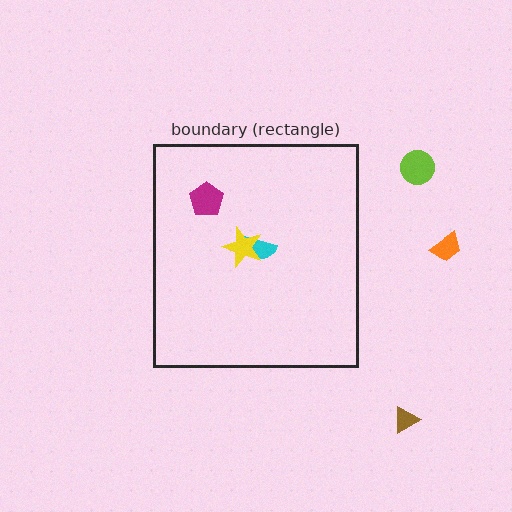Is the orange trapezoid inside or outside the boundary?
Outside.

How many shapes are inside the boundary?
3 inside, 3 outside.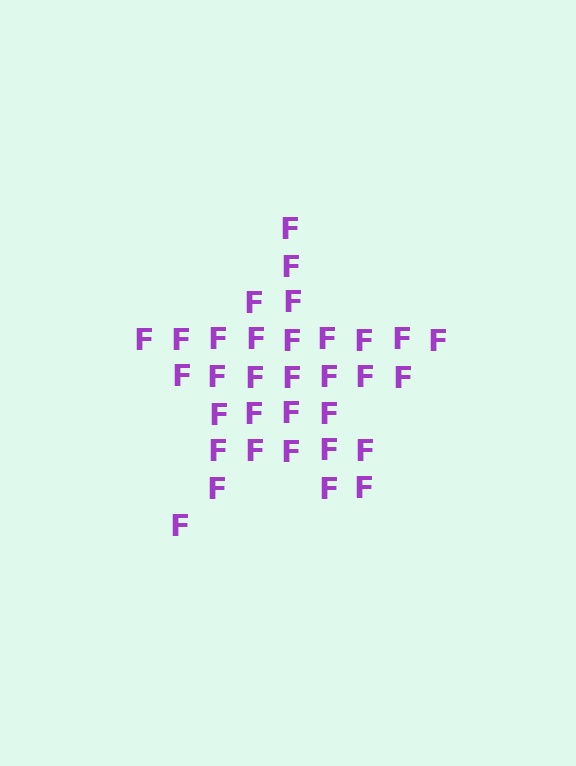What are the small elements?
The small elements are letter F's.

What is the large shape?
The large shape is a star.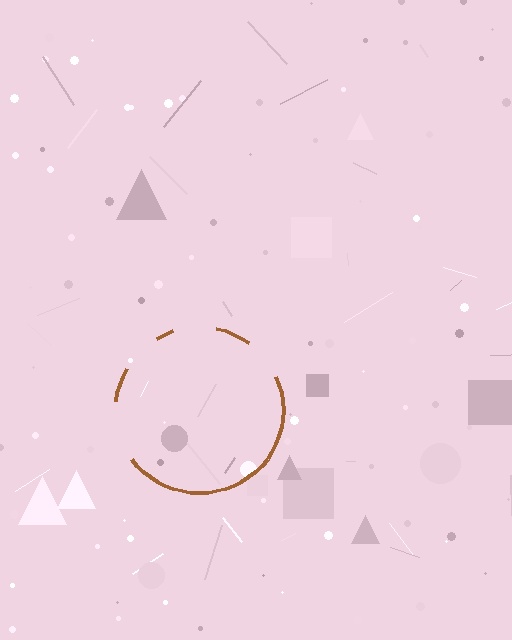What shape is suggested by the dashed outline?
The dashed outline suggests a circle.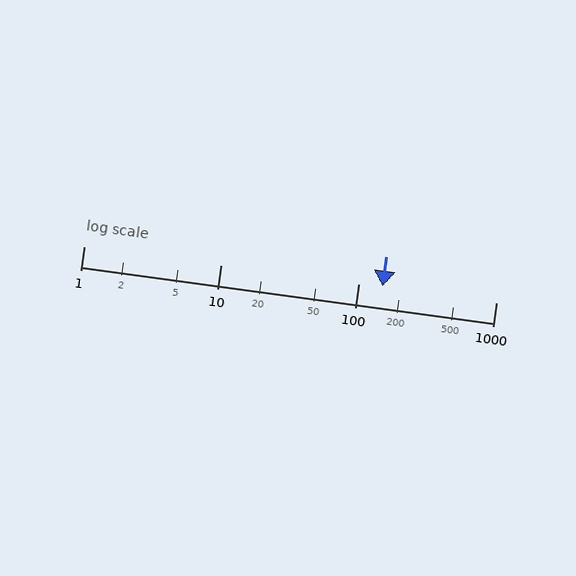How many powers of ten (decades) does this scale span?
The scale spans 3 decades, from 1 to 1000.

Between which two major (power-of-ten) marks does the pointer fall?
The pointer is between 100 and 1000.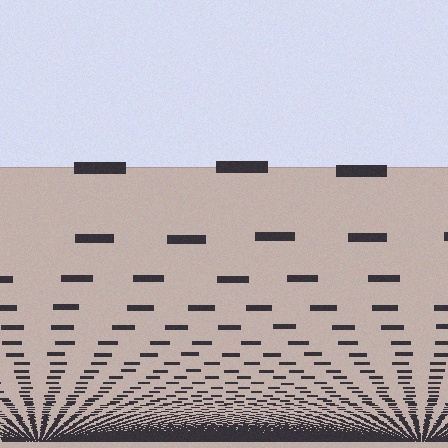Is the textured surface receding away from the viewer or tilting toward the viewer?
The surface appears to tilt toward the viewer. Texture elements get larger and sparser toward the top.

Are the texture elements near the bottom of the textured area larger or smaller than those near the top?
Smaller. The gradient is inverted — elements near the bottom are smaller and denser.